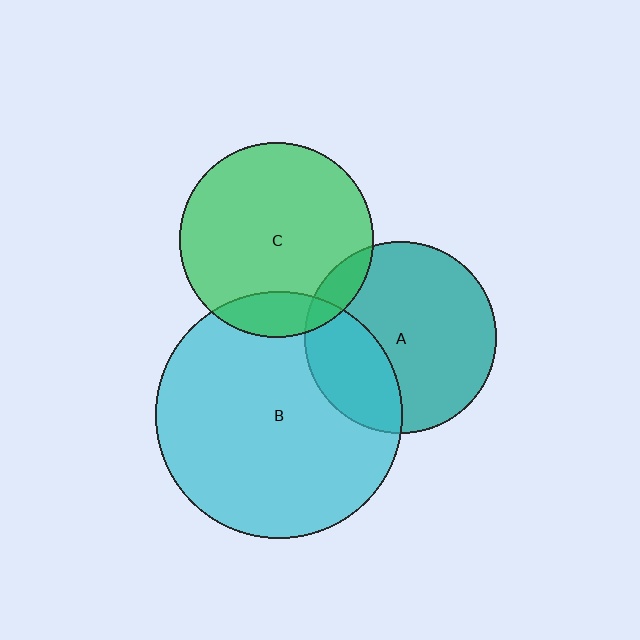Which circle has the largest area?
Circle B (cyan).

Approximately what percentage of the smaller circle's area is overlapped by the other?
Approximately 15%.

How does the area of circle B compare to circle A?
Approximately 1.7 times.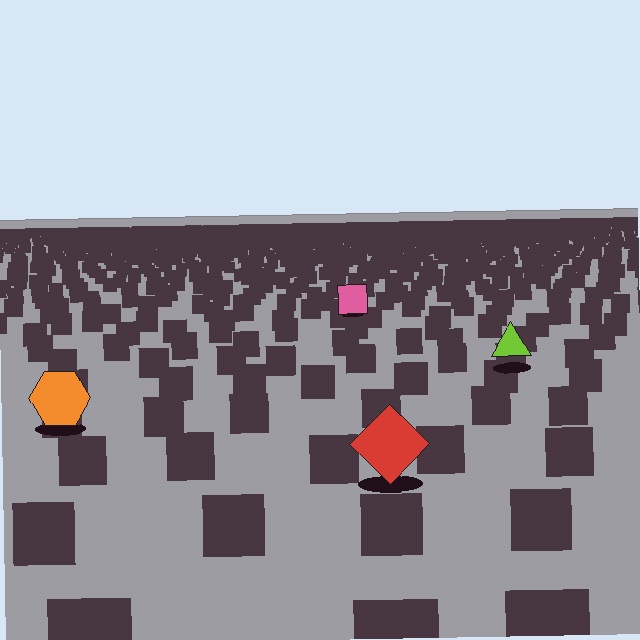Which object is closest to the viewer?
The red diamond is closest. The texture marks near it are larger and more spread out.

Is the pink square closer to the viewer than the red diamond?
No. The red diamond is closer — you can tell from the texture gradient: the ground texture is coarser near it.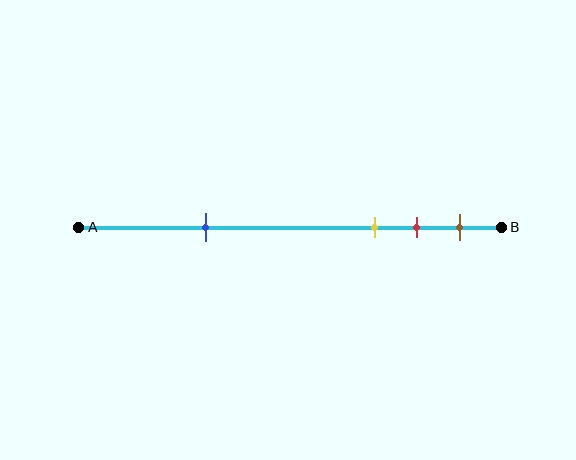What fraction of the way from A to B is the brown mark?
The brown mark is approximately 90% (0.9) of the way from A to B.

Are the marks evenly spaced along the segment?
No, the marks are not evenly spaced.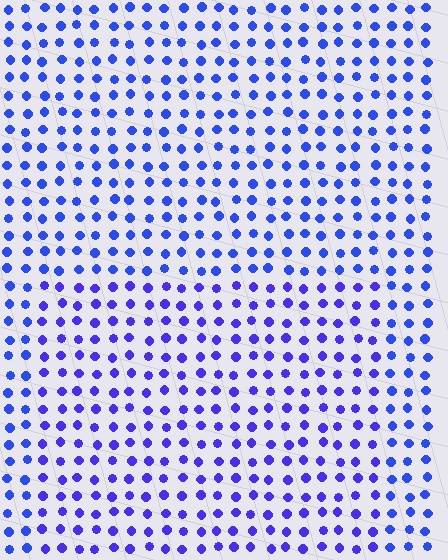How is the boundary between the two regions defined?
The boundary is defined purely by a slight shift in hue (about 20 degrees). Spacing, size, and orientation are identical on both sides.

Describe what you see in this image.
The image is filled with small blue elements in a uniform arrangement. A rectangle-shaped region is visible where the elements are tinted to a slightly different hue, forming a subtle color boundary.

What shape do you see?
I see a rectangle.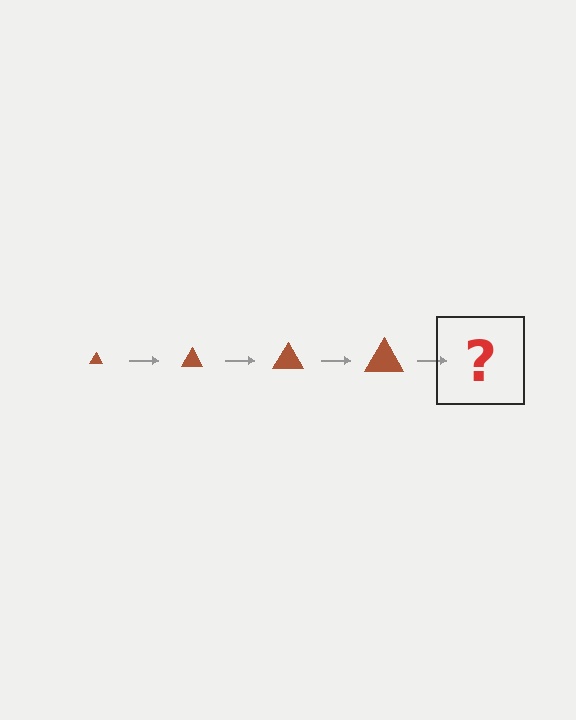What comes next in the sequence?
The next element should be a brown triangle, larger than the previous one.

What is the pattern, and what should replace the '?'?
The pattern is that the triangle gets progressively larger each step. The '?' should be a brown triangle, larger than the previous one.